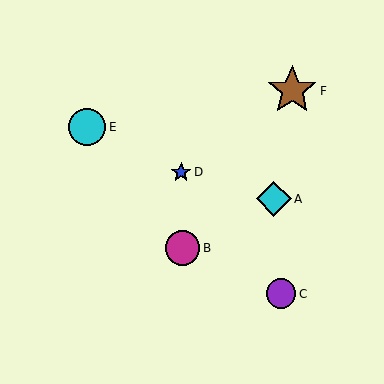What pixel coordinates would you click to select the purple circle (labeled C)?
Click at (281, 294) to select the purple circle C.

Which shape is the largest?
The brown star (labeled F) is the largest.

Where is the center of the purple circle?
The center of the purple circle is at (281, 294).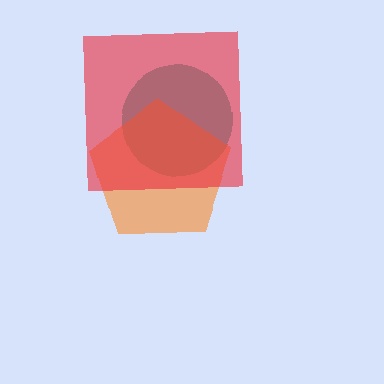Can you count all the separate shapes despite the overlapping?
Yes, there are 3 separate shapes.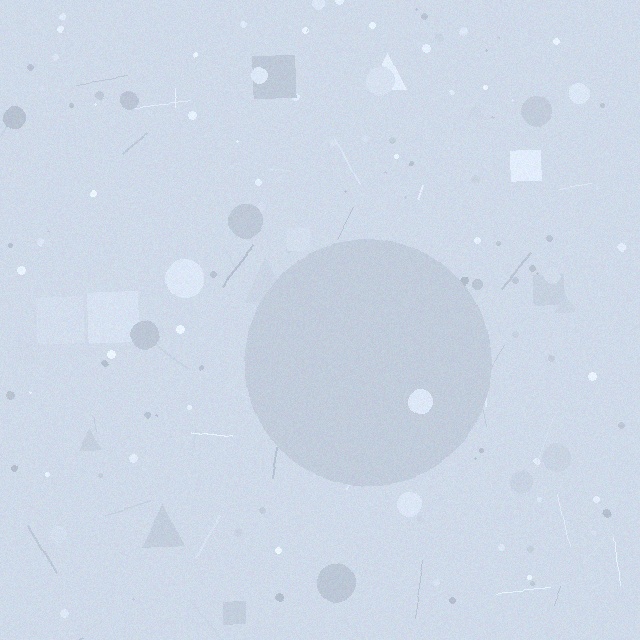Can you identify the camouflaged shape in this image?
The camouflaged shape is a circle.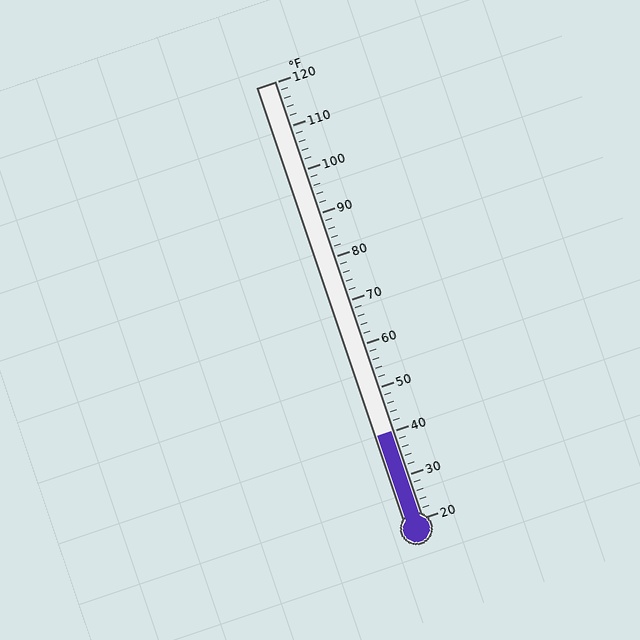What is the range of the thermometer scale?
The thermometer scale ranges from 20°F to 120°F.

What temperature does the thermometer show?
The thermometer shows approximately 40°F.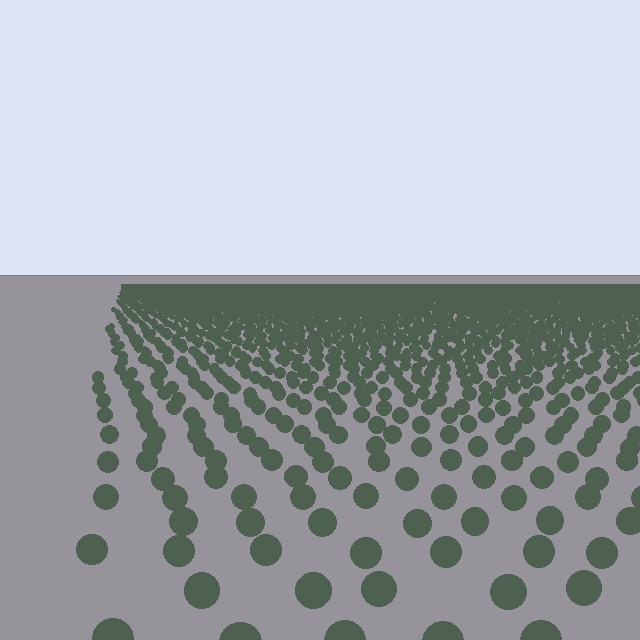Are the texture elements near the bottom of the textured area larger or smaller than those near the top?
Larger. Near the bottom, elements are closer to the viewer and appear at a bigger on-screen size.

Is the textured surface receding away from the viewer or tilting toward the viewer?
The surface is receding away from the viewer. Texture elements get smaller and denser toward the top.